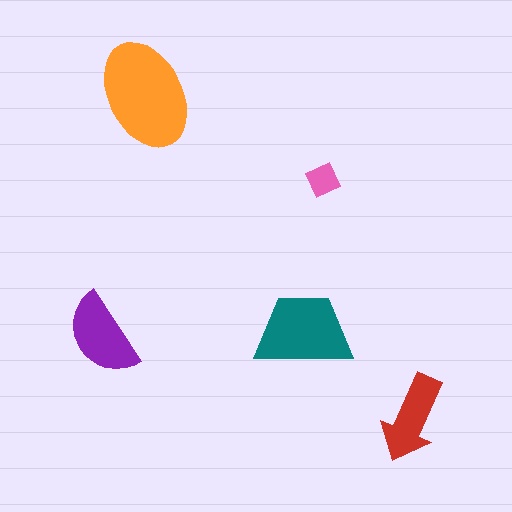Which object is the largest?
The orange ellipse.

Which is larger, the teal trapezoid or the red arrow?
The teal trapezoid.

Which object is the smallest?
The pink diamond.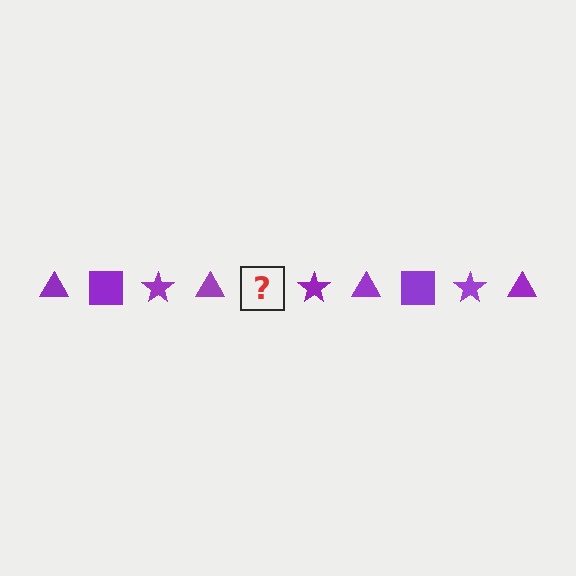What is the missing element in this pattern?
The missing element is a purple square.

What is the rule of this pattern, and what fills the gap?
The rule is that the pattern cycles through triangle, square, star shapes in purple. The gap should be filled with a purple square.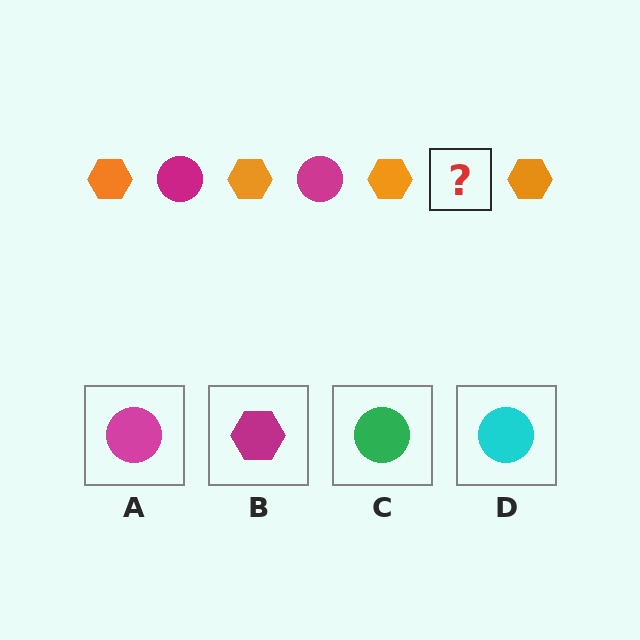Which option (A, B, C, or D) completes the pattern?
A.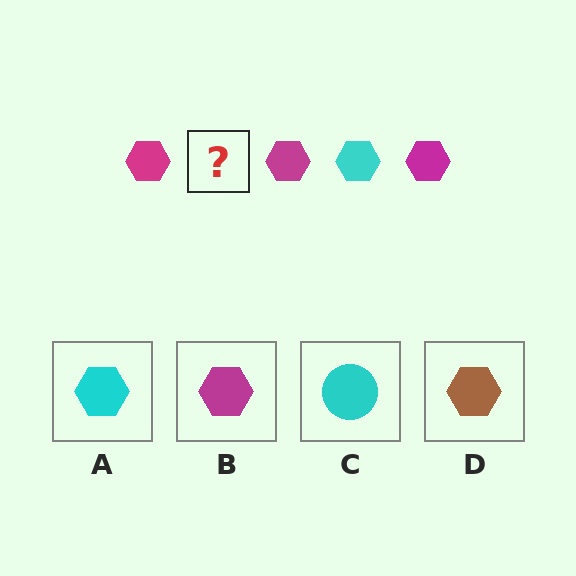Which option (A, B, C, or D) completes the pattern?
A.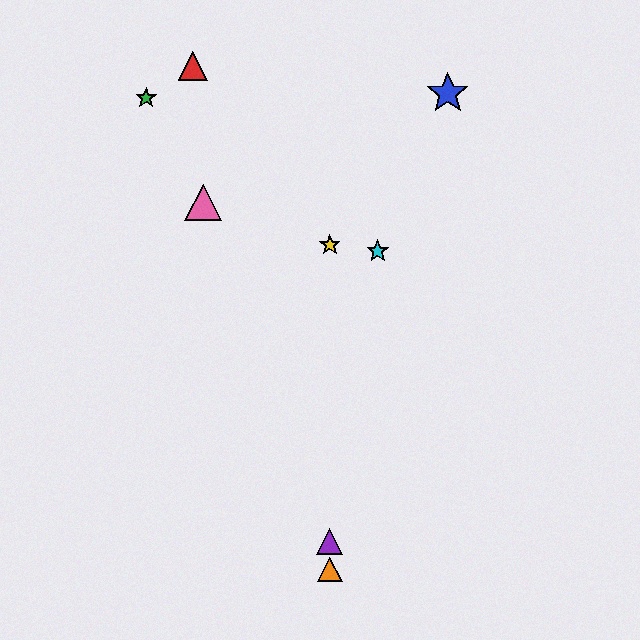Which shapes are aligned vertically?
The yellow star, the purple triangle, the orange triangle are aligned vertically.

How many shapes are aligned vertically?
3 shapes (the yellow star, the purple triangle, the orange triangle) are aligned vertically.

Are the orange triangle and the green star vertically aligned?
No, the orange triangle is at x≈330 and the green star is at x≈146.